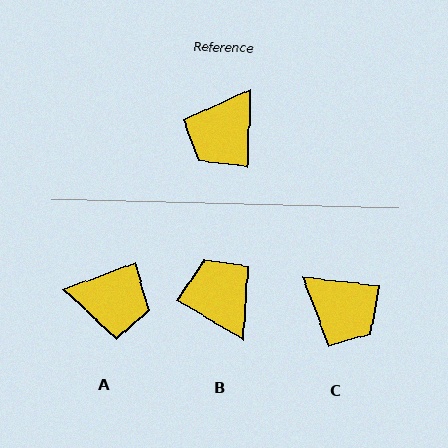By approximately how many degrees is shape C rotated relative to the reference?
Approximately 87 degrees counter-clockwise.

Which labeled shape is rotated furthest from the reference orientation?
B, about 118 degrees away.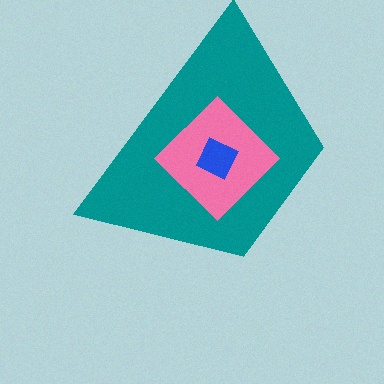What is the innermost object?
The blue square.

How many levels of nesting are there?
3.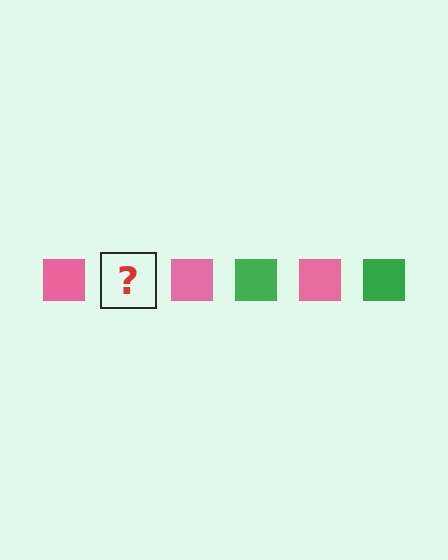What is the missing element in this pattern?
The missing element is a green square.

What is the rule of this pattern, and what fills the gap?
The rule is that the pattern cycles through pink, green squares. The gap should be filled with a green square.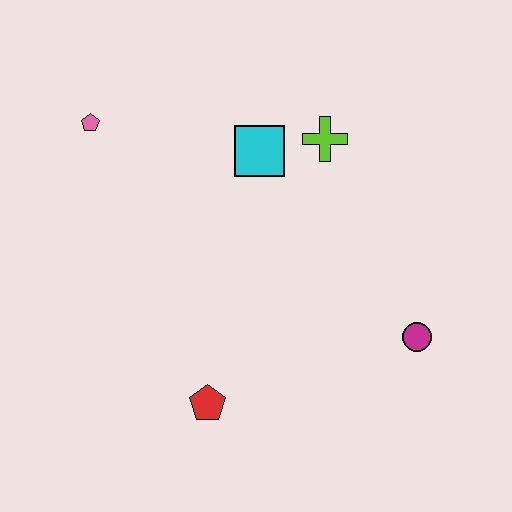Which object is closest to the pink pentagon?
The cyan square is closest to the pink pentagon.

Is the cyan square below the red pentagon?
No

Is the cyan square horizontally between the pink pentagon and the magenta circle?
Yes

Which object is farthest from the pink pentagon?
The magenta circle is farthest from the pink pentagon.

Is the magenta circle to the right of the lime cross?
Yes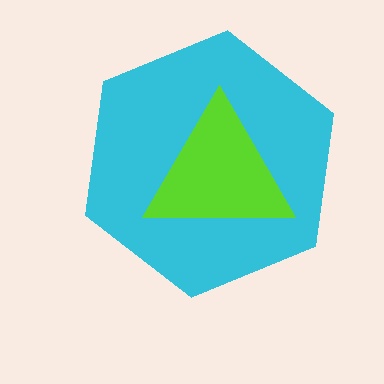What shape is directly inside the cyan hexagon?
The lime triangle.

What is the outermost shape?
The cyan hexagon.